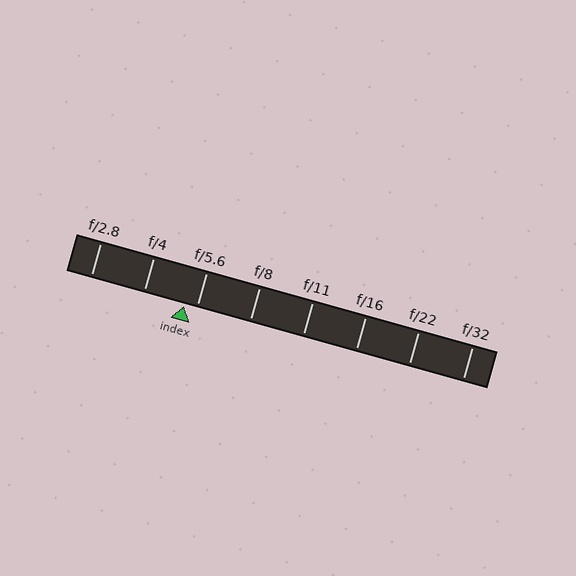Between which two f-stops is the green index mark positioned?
The index mark is between f/4 and f/5.6.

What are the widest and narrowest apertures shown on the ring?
The widest aperture shown is f/2.8 and the narrowest is f/32.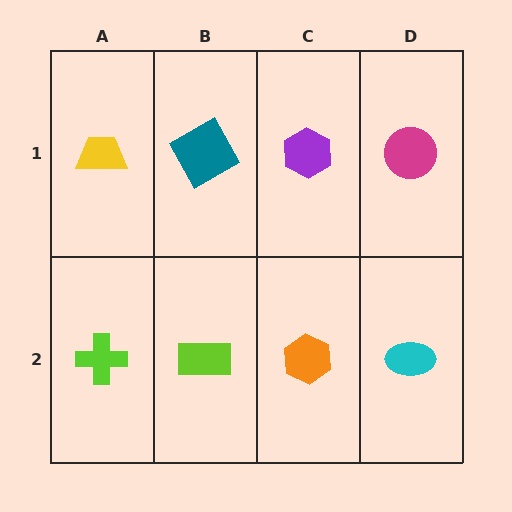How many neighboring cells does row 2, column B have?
3.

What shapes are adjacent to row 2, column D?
A magenta circle (row 1, column D), an orange hexagon (row 2, column C).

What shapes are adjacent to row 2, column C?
A purple hexagon (row 1, column C), a lime rectangle (row 2, column B), a cyan ellipse (row 2, column D).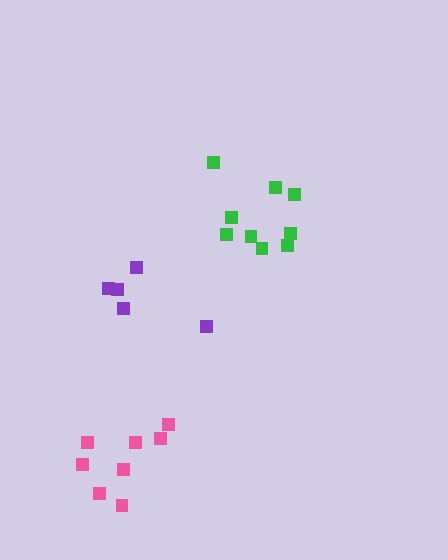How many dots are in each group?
Group 1: 9 dots, Group 2: 8 dots, Group 3: 5 dots (22 total).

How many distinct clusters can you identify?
There are 3 distinct clusters.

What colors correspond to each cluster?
The clusters are colored: green, pink, purple.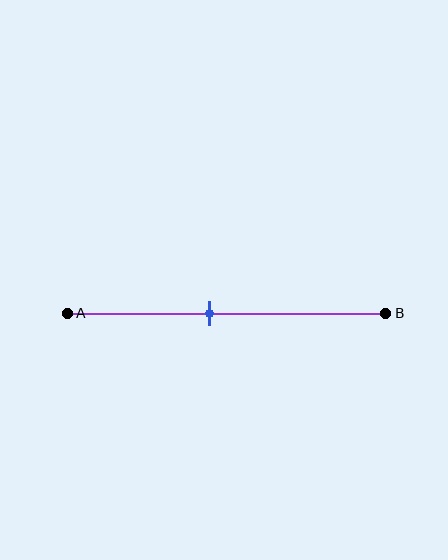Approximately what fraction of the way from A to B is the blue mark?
The blue mark is approximately 45% of the way from A to B.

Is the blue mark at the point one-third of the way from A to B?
No, the mark is at about 45% from A, not at the 33% one-third point.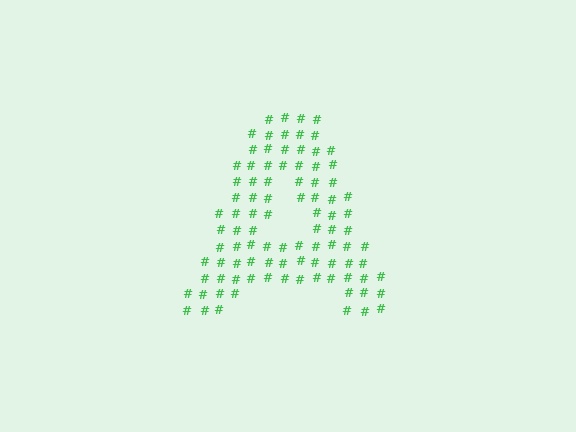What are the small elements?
The small elements are hash symbols.